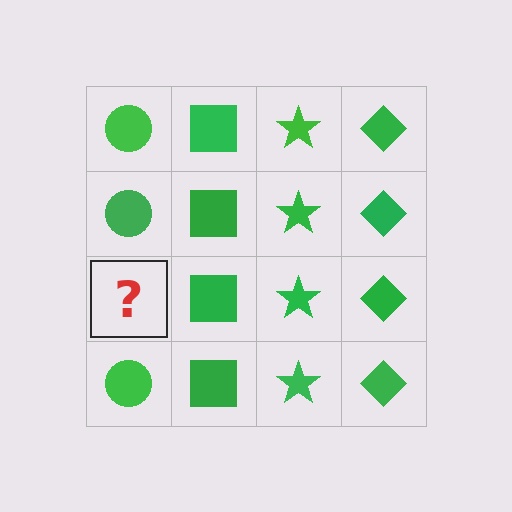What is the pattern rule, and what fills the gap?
The rule is that each column has a consistent shape. The gap should be filled with a green circle.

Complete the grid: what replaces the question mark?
The question mark should be replaced with a green circle.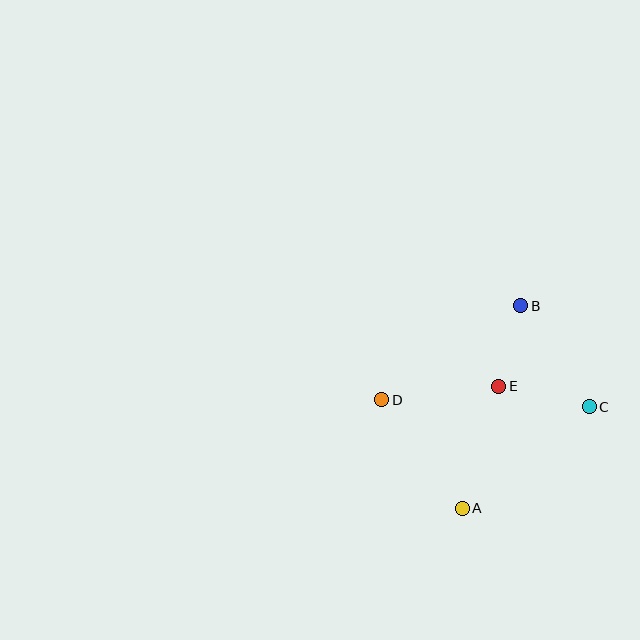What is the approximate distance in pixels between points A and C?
The distance between A and C is approximately 162 pixels.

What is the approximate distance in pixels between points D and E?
The distance between D and E is approximately 118 pixels.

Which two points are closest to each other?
Points B and E are closest to each other.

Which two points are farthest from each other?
Points A and B are farthest from each other.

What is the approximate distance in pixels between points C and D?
The distance between C and D is approximately 208 pixels.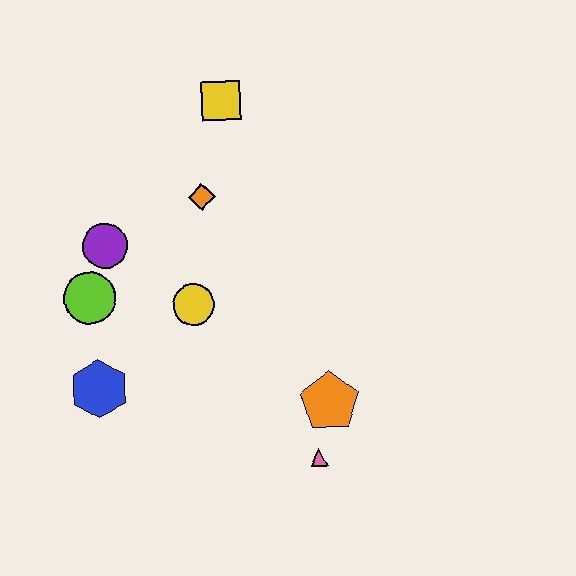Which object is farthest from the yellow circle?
The yellow square is farthest from the yellow circle.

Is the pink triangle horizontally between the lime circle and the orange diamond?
No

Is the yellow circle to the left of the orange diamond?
Yes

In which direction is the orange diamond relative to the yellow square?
The orange diamond is below the yellow square.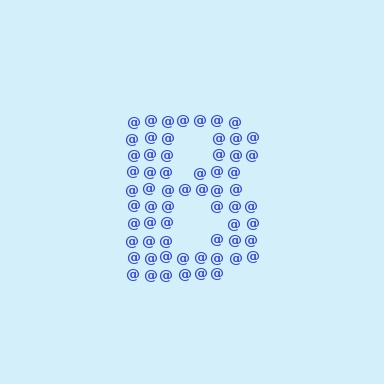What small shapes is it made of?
It is made of small at signs.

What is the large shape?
The large shape is the letter B.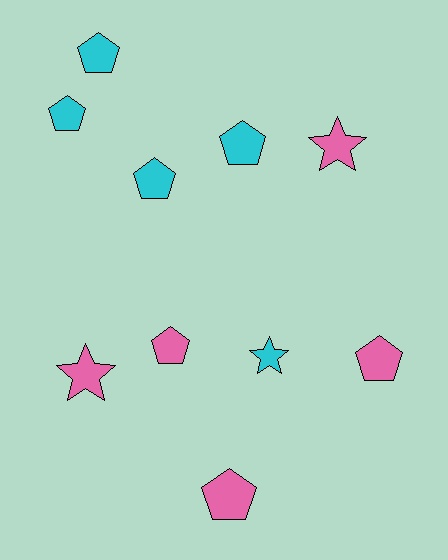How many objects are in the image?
There are 10 objects.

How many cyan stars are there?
There is 1 cyan star.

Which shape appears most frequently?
Pentagon, with 7 objects.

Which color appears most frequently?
Pink, with 5 objects.